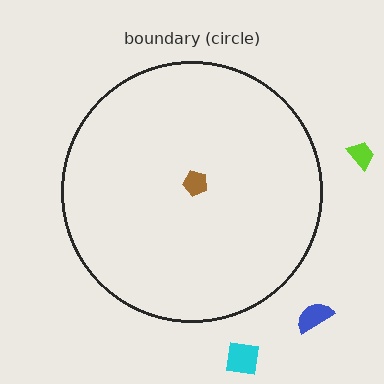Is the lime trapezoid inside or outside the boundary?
Outside.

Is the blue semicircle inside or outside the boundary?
Outside.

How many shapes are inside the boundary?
1 inside, 3 outside.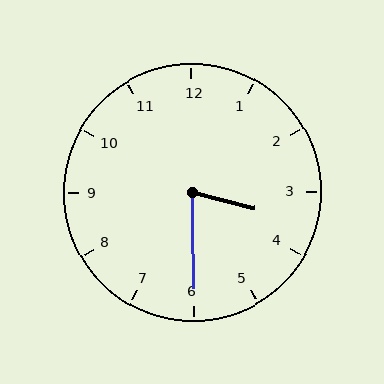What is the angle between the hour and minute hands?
Approximately 75 degrees.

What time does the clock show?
3:30.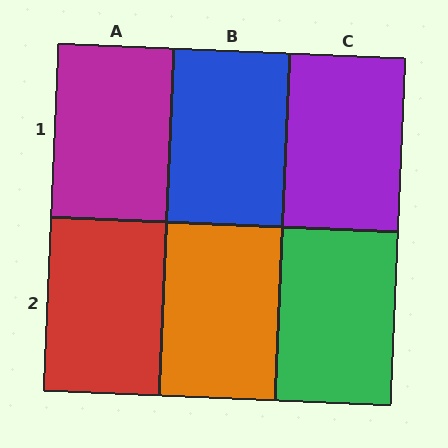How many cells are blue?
1 cell is blue.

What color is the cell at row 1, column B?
Blue.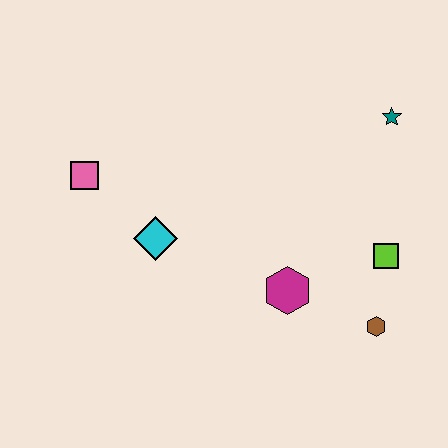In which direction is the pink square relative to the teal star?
The pink square is to the left of the teal star.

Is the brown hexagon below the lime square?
Yes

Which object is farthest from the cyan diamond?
The teal star is farthest from the cyan diamond.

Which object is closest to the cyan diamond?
The pink square is closest to the cyan diamond.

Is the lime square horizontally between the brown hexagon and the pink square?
No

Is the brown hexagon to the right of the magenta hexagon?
Yes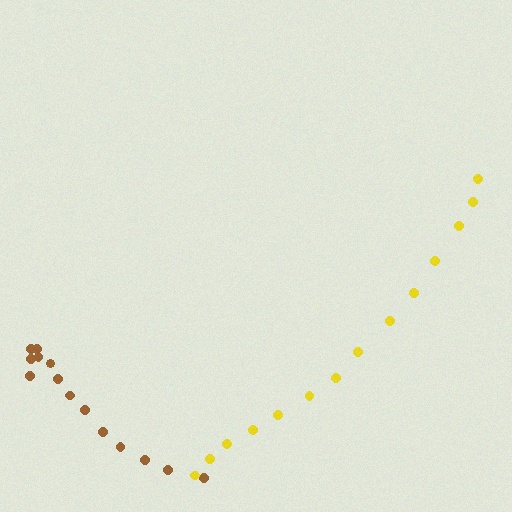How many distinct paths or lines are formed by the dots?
There are 2 distinct paths.